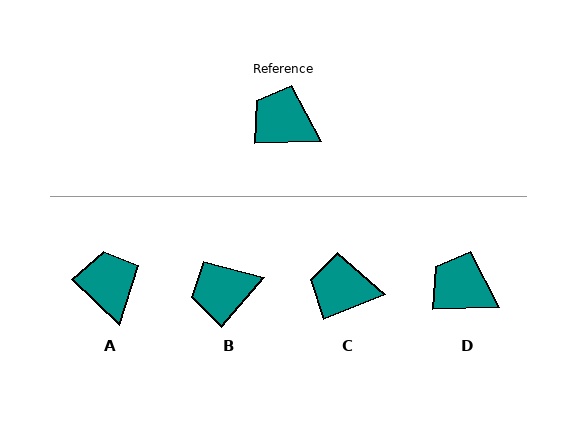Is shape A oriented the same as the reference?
No, it is off by about 45 degrees.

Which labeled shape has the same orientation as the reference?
D.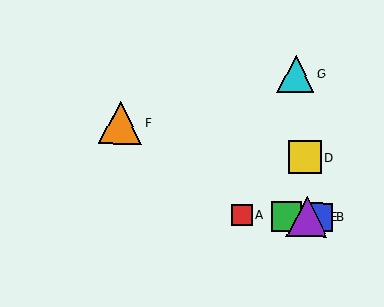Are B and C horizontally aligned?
Yes, both are at y≈217.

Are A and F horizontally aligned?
No, A is at y≈215 and F is at y≈122.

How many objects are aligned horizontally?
4 objects (A, B, C, E) are aligned horizontally.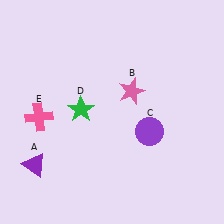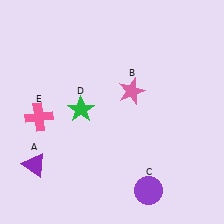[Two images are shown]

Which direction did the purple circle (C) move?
The purple circle (C) moved down.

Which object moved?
The purple circle (C) moved down.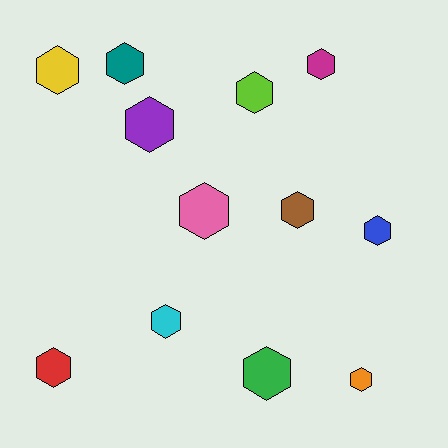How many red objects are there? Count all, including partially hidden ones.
There is 1 red object.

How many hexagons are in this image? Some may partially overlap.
There are 12 hexagons.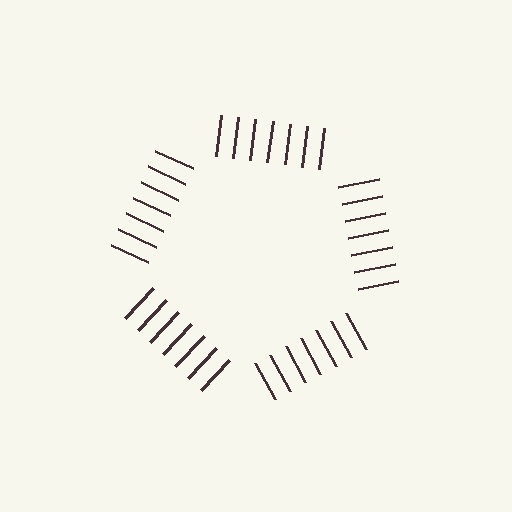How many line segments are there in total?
35 — 7 along each of the 5 edges.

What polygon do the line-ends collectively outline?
An illusory pentagon — the line segments terminate on its edges but no continuous stroke is drawn.